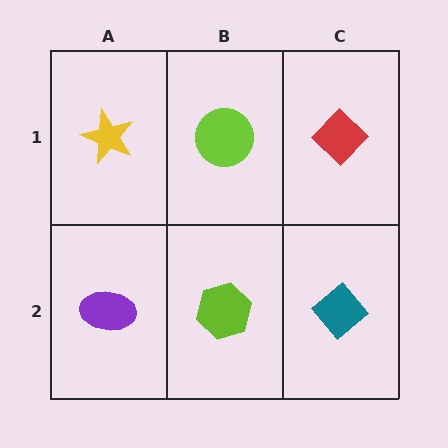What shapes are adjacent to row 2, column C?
A red diamond (row 1, column C), a lime hexagon (row 2, column B).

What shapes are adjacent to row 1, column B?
A lime hexagon (row 2, column B), a yellow star (row 1, column A), a red diamond (row 1, column C).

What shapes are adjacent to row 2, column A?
A yellow star (row 1, column A), a lime hexagon (row 2, column B).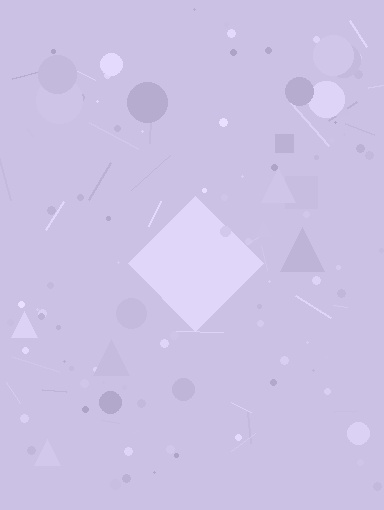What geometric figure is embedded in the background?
A diamond is embedded in the background.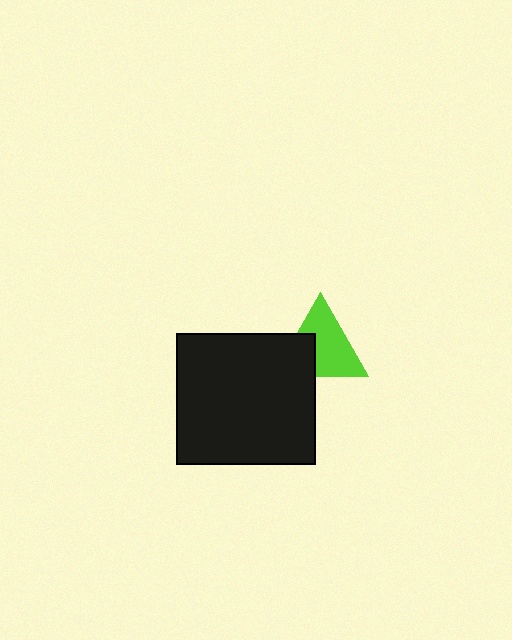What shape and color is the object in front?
The object in front is a black rectangle.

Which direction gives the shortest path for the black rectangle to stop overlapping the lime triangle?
Moving toward the lower-left gives the shortest separation.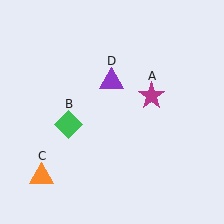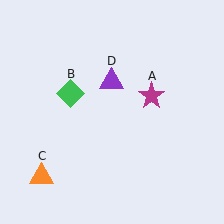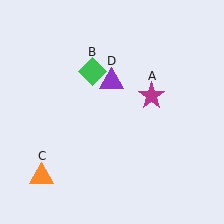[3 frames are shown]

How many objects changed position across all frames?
1 object changed position: green diamond (object B).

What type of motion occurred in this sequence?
The green diamond (object B) rotated clockwise around the center of the scene.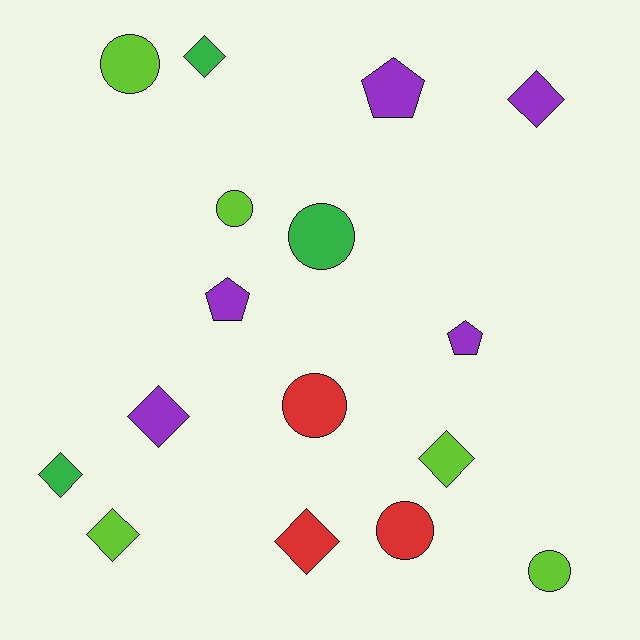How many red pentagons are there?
There are no red pentagons.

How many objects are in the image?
There are 16 objects.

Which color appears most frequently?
Purple, with 5 objects.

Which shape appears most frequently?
Diamond, with 7 objects.